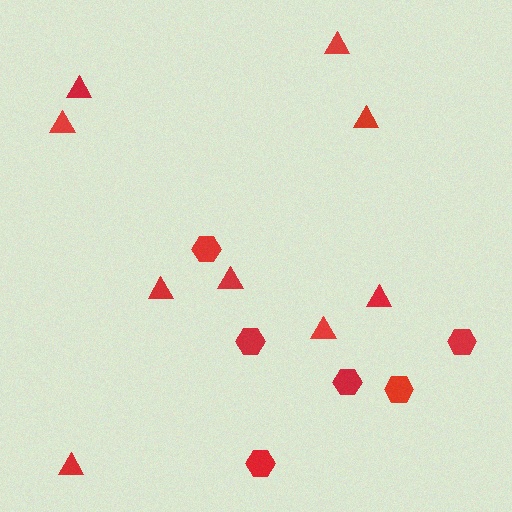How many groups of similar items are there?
There are 2 groups: one group of triangles (9) and one group of hexagons (6).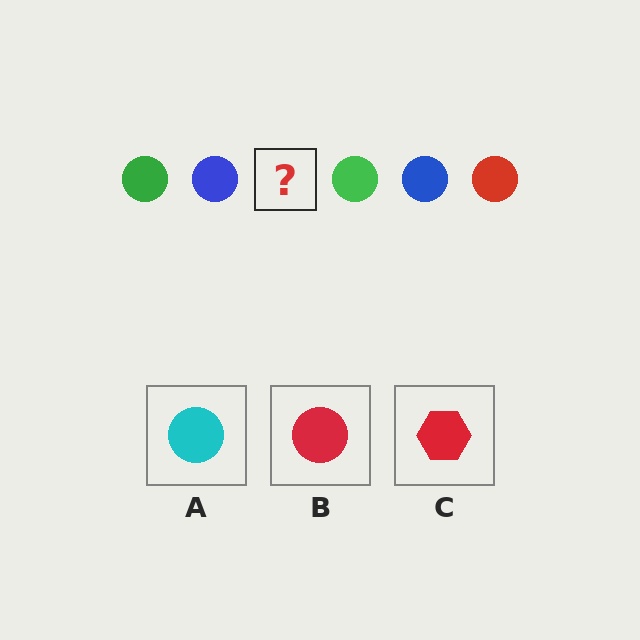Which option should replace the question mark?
Option B.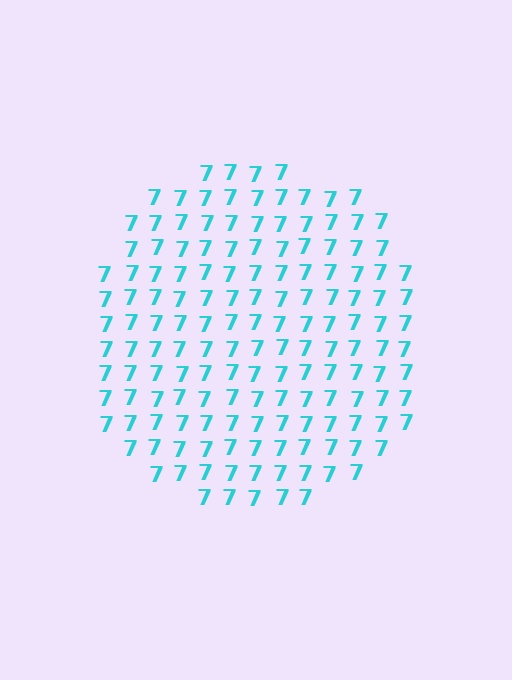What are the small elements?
The small elements are digit 7's.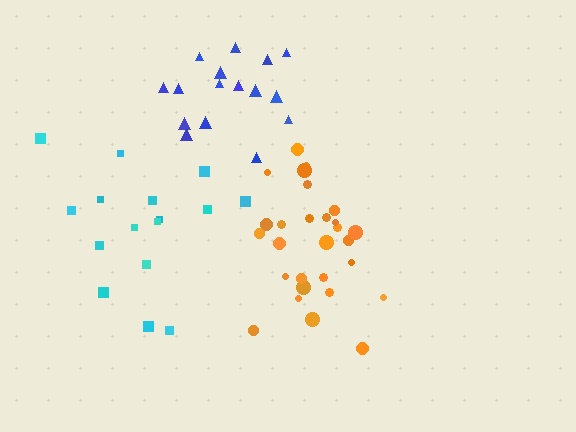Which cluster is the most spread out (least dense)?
Cyan.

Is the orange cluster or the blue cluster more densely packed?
Orange.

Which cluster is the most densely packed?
Orange.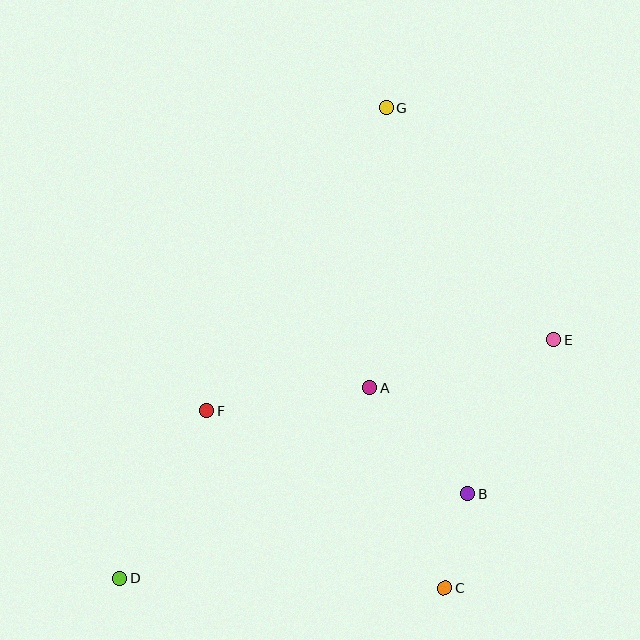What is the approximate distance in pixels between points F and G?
The distance between F and G is approximately 353 pixels.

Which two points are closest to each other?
Points B and C are closest to each other.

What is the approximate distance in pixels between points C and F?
The distance between C and F is approximately 296 pixels.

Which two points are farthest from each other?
Points D and G are farthest from each other.